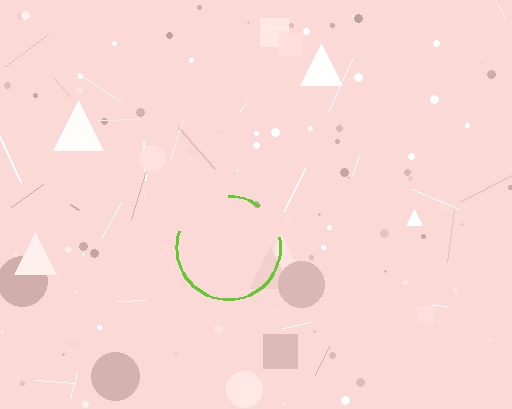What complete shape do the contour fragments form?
The contour fragments form a circle.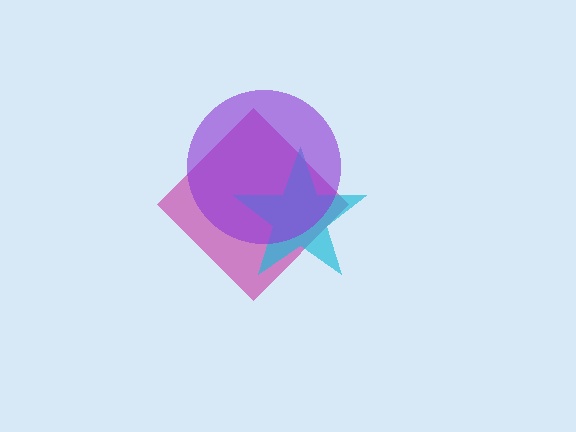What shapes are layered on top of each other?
The layered shapes are: a magenta diamond, a cyan star, a purple circle.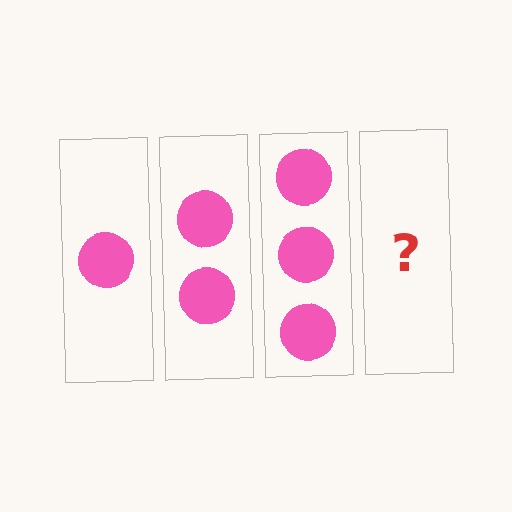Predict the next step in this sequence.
The next step is 4 circles.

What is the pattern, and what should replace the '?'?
The pattern is that each step adds one more circle. The '?' should be 4 circles.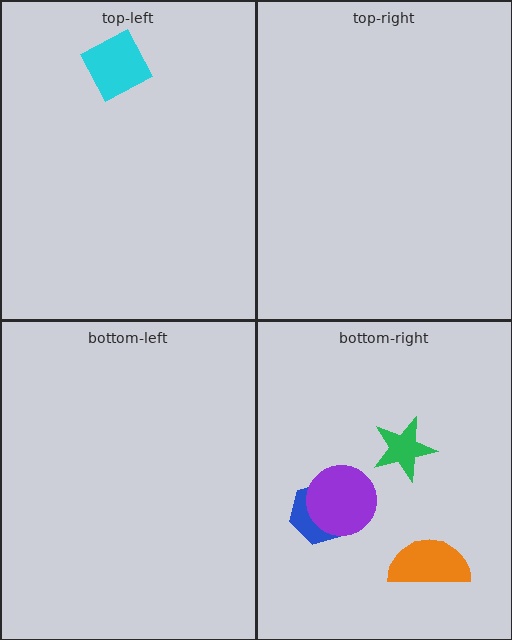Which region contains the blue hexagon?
The bottom-right region.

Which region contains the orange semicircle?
The bottom-right region.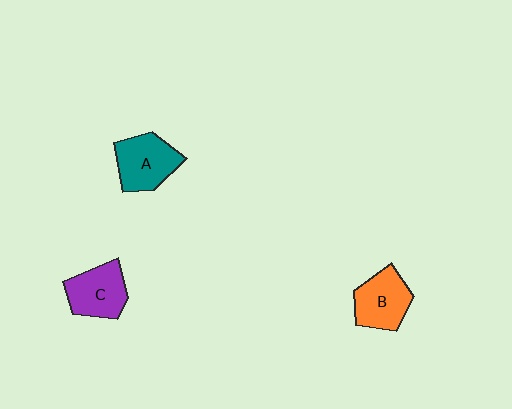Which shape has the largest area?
Shape A (teal).